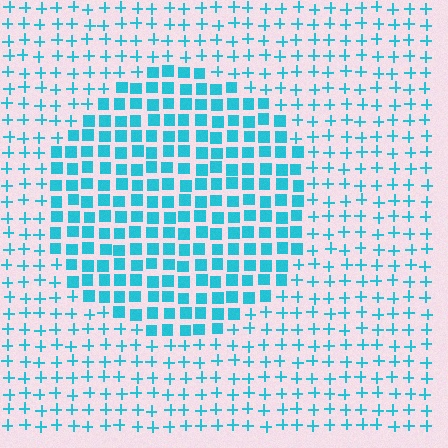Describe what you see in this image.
The image is filled with small cyan elements arranged in a uniform grid. A circle-shaped region contains squares, while the surrounding area contains plus signs. The boundary is defined purely by the change in element shape.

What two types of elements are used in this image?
The image uses squares inside the circle region and plus signs outside it.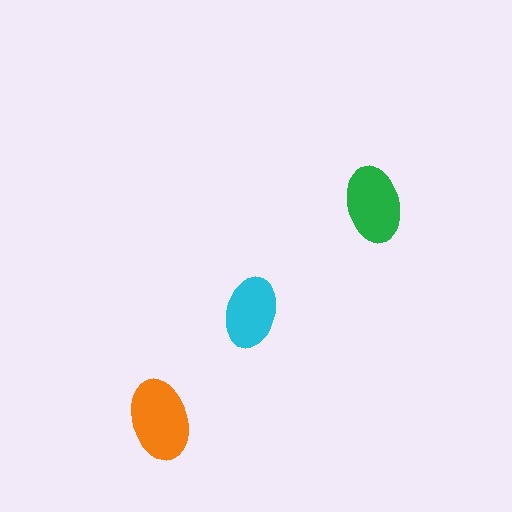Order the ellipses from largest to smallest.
the orange one, the green one, the cyan one.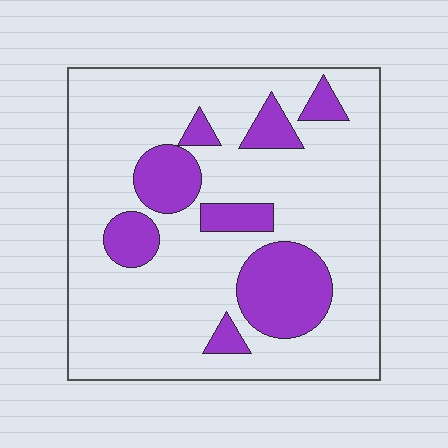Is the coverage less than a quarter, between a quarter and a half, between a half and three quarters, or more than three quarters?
Less than a quarter.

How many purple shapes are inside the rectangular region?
8.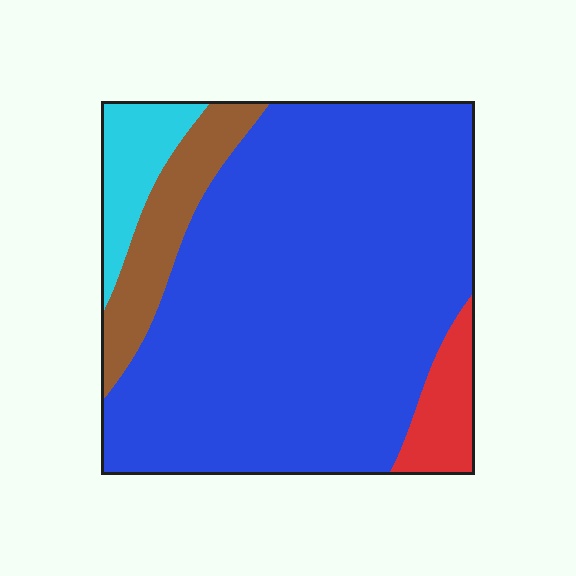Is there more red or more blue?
Blue.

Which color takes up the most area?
Blue, at roughly 75%.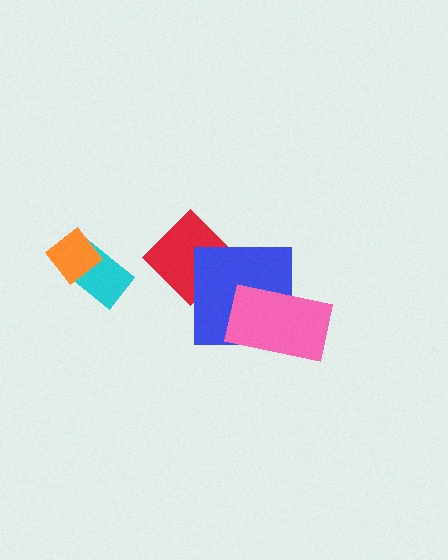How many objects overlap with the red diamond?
1 object overlaps with the red diamond.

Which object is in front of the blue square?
The pink rectangle is in front of the blue square.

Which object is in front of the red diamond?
The blue square is in front of the red diamond.